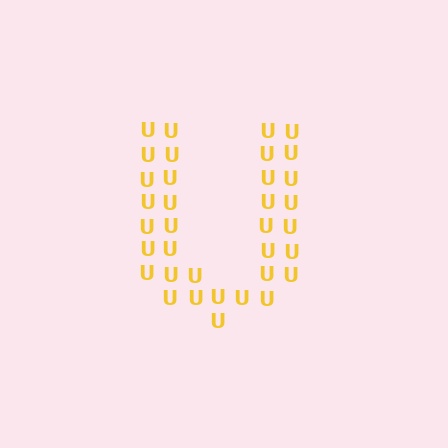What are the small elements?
The small elements are letter U's.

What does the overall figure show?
The overall figure shows the letter U.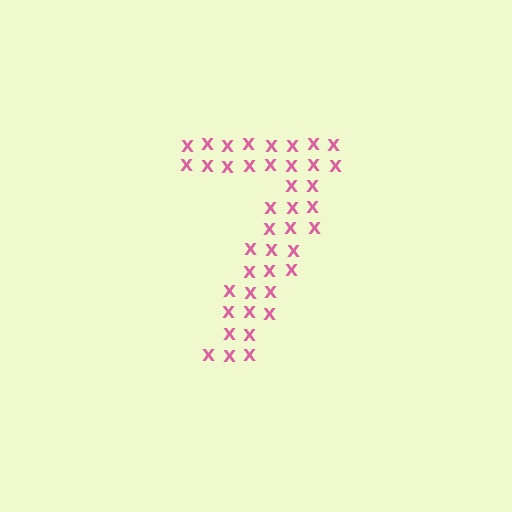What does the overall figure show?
The overall figure shows the digit 7.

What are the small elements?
The small elements are letter X's.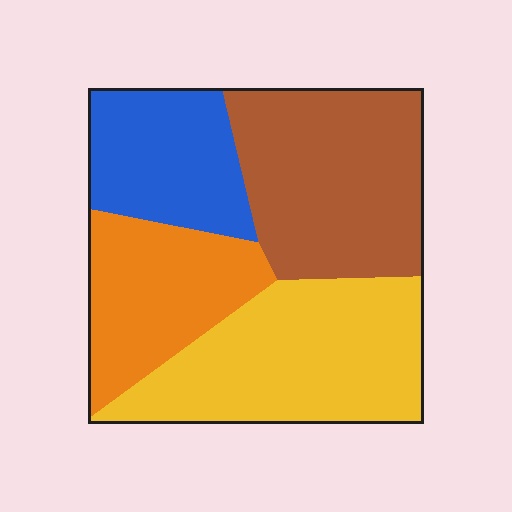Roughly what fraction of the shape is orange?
Orange covers 20% of the shape.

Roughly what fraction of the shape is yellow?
Yellow takes up about one third (1/3) of the shape.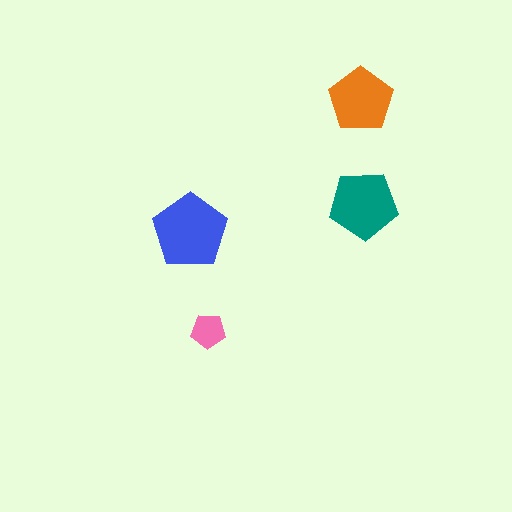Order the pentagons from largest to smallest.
the blue one, the teal one, the orange one, the pink one.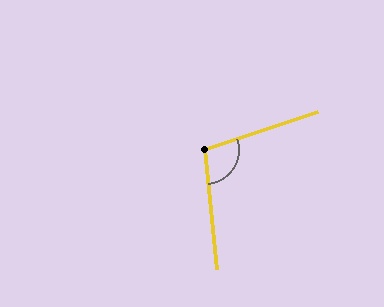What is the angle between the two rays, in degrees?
Approximately 103 degrees.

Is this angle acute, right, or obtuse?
It is obtuse.